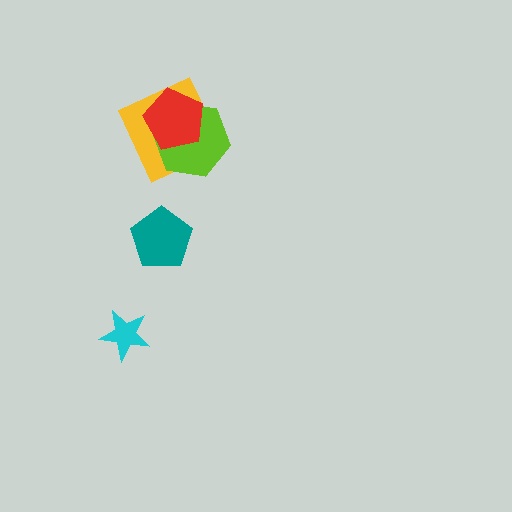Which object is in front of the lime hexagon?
The red pentagon is in front of the lime hexagon.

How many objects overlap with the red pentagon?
2 objects overlap with the red pentagon.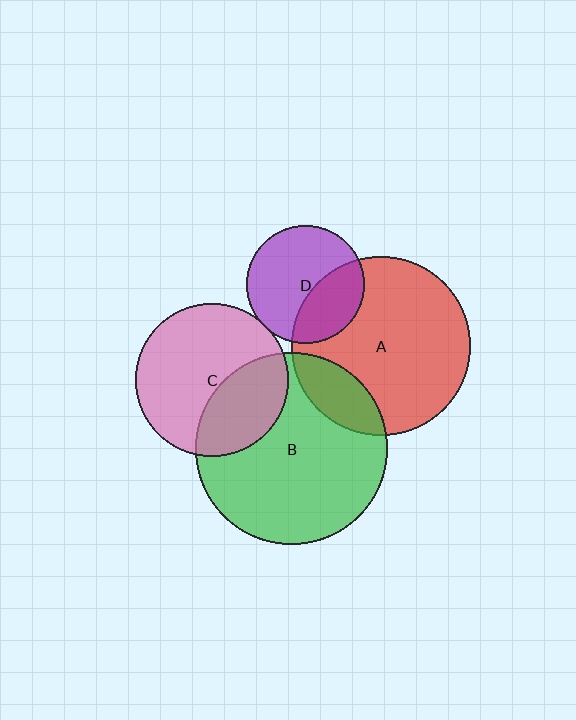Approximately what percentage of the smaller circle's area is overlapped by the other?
Approximately 5%.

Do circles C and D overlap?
Yes.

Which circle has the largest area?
Circle B (green).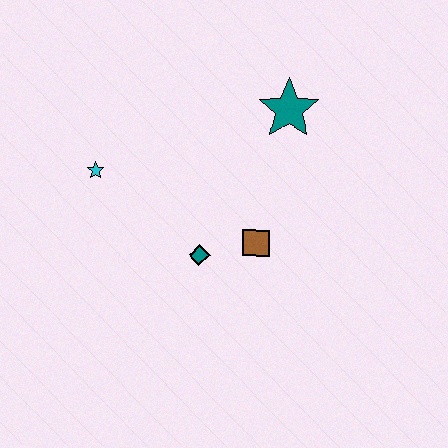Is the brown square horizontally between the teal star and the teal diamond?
Yes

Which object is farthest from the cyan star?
The teal star is farthest from the cyan star.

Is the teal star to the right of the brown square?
Yes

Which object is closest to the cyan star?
The teal diamond is closest to the cyan star.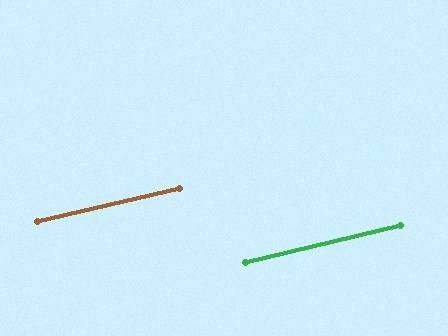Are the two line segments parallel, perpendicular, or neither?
Parallel — their directions differ by only 0.5°.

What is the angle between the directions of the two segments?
Approximately 0 degrees.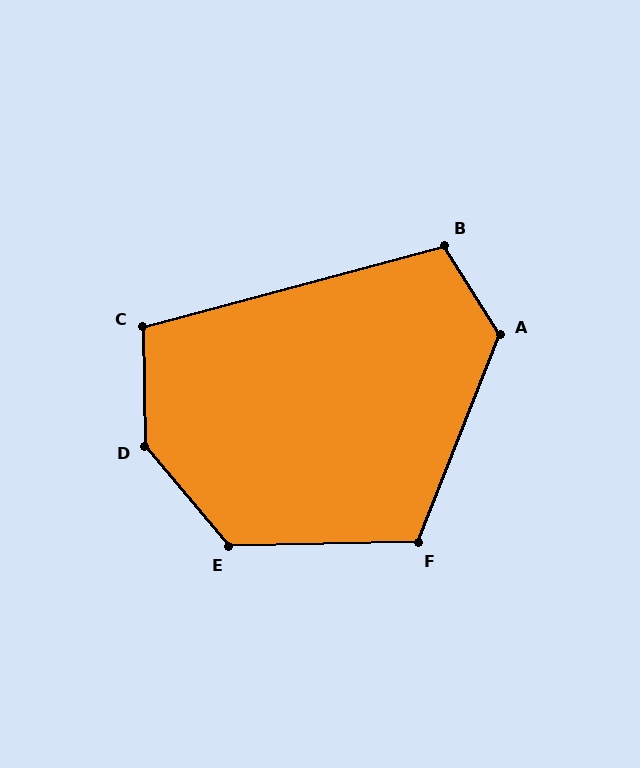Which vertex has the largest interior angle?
D, at approximately 141 degrees.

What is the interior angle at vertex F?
Approximately 113 degrees (obtuse).